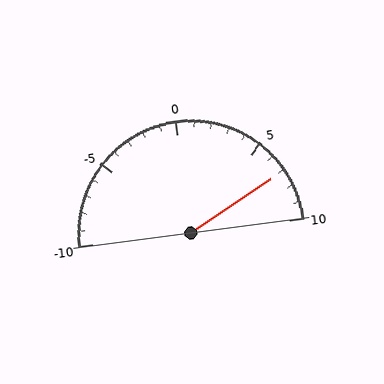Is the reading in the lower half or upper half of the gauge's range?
The reading is in the upper half of the range (-10 to 10).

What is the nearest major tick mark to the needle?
The nearest major tick mark is 5.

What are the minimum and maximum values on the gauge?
The gauge ranges from -10 to 10.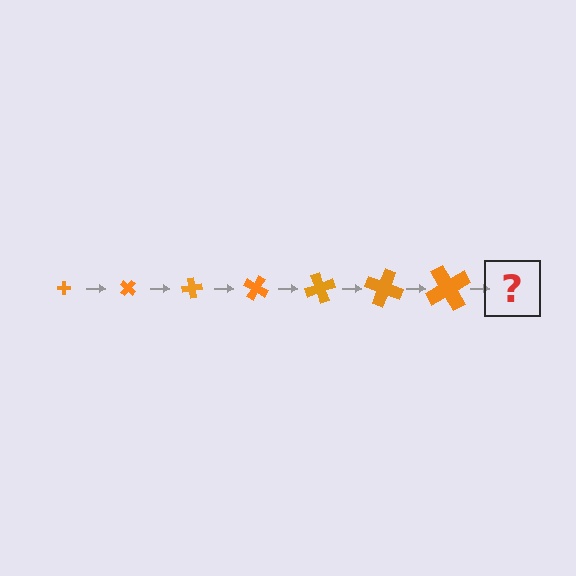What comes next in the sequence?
The next element should be a cross, larger than the previous one and rotated 280 degrees from the start.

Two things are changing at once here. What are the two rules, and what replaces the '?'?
The two rules are that the cross grows larger each step and it rotates 40 degrees each step. The '?' should be a cross, larger than the previous one and rotated 280 degrees from the start.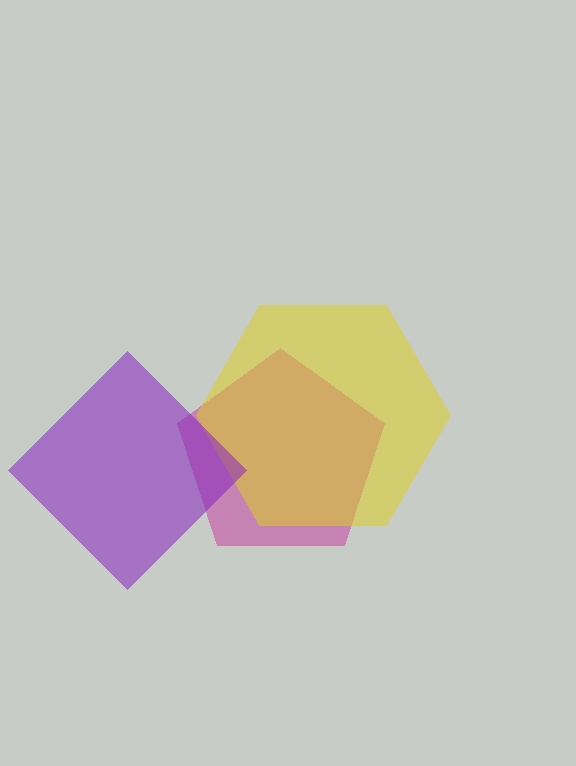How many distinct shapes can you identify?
There are 3 distinct shapes: a magenta pentagon, a yellow hexagon, a purple diamond.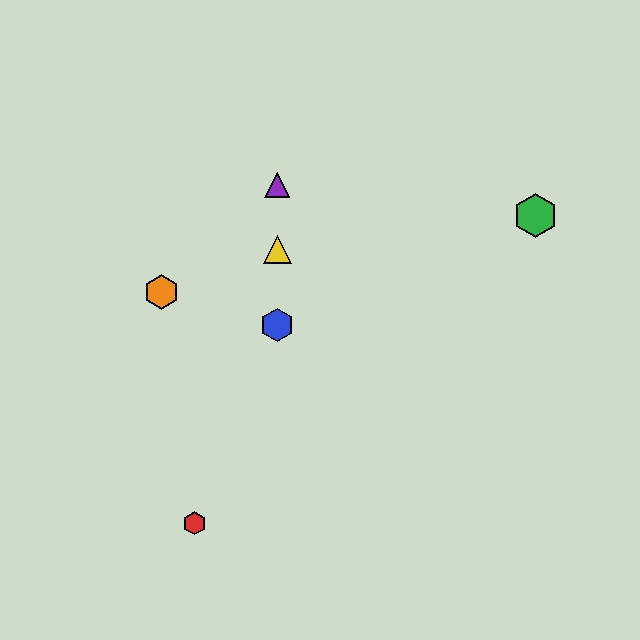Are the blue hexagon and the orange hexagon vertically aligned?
No, the blue hexagon is at x≈277 and the orange hexagon is at x≈162.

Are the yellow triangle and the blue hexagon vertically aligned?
Yes, both are at x≈277.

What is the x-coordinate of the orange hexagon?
The orange hexagon is at x≈162.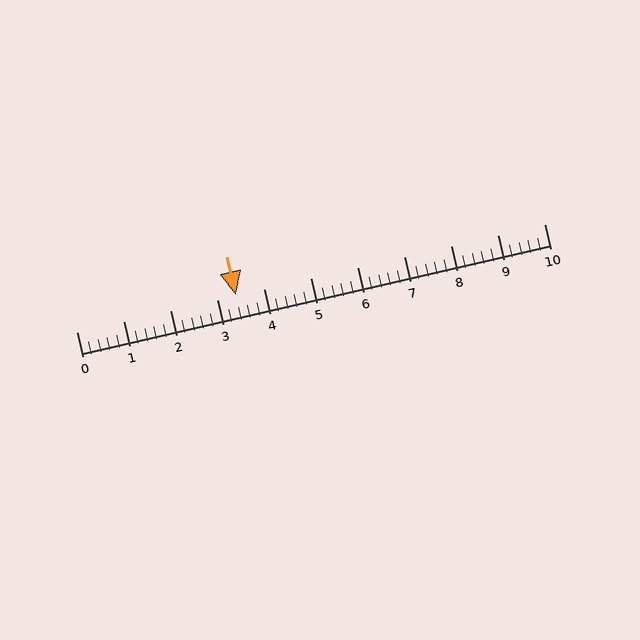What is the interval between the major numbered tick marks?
The major tick marks are spaced 1 units apart.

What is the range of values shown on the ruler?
The ruler shows values from 0 to 10.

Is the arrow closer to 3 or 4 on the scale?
The arrow is closer to 3.